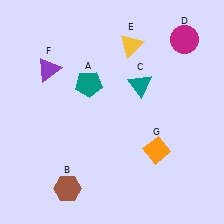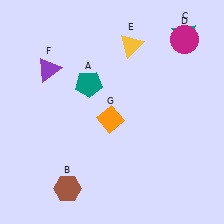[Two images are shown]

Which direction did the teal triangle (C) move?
The teal triangle (C) moved up.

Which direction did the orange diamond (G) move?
The orange diamond (G) moved left.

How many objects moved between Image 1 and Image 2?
2 objects moved between the two images.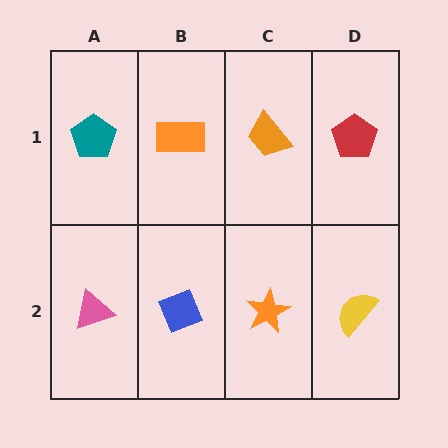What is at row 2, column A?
A pink triangle.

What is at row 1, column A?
A teal pentagon.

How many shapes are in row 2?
4 shapes.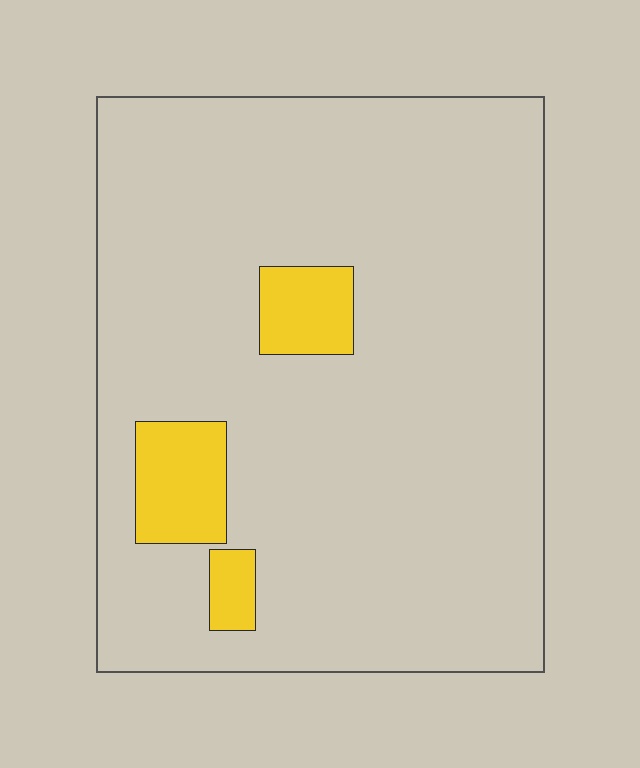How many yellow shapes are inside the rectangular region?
3.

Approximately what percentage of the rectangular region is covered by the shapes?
Approximately 10%.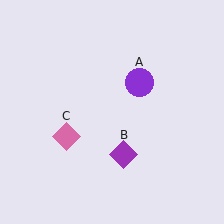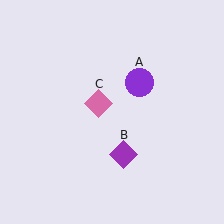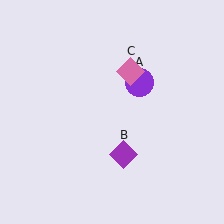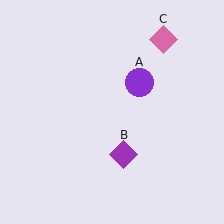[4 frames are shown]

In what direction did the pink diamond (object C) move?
The pink diamond (object C) moved up and to the right.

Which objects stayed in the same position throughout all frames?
Purple circle (object A) and purple diamond (object B) remained stationary.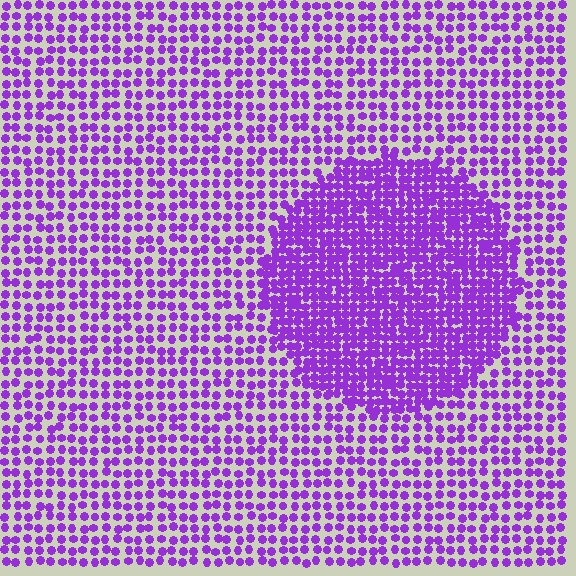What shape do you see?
I see a circle.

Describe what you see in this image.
The image contains small purple elements arranged at two different densities. A circle-shaped region is visible where the elements are more densely packed than the surrounding area.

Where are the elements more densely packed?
The elements are more densely packed inside the circle boundary.